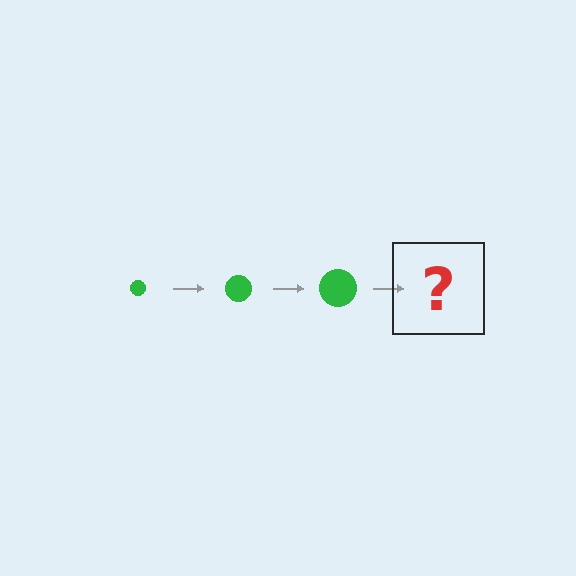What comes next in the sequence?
The next element should be a green circle, larger than the previous one.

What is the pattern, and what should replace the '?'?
The pattern is that the circle gets progressively larger each step. The '?' should be a green circle, larger than the previous one.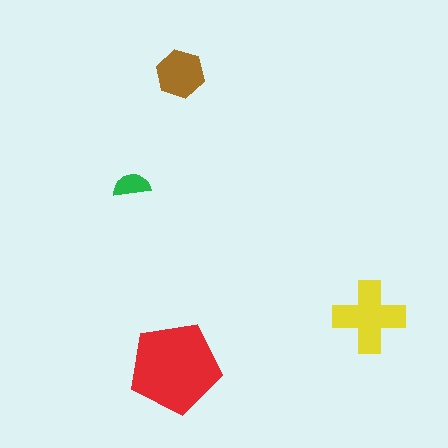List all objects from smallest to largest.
The green semicircle, the brown hexagon, the yellow cross, the red pentagon.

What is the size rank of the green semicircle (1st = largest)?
4th.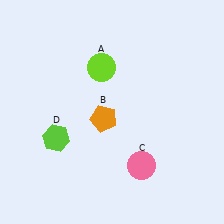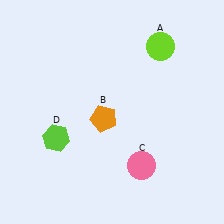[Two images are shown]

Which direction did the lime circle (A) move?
The lime circle (A) moved right.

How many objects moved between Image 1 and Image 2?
1 object moved between the two images.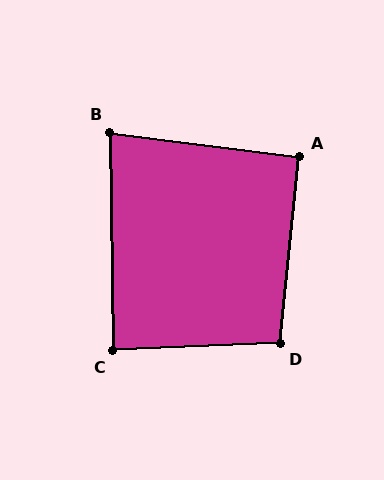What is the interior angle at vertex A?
Approximately 91 degrees (approximately right).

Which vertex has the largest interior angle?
D, at approximately 98 degrees.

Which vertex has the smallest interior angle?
B, at approximately 82 degrees.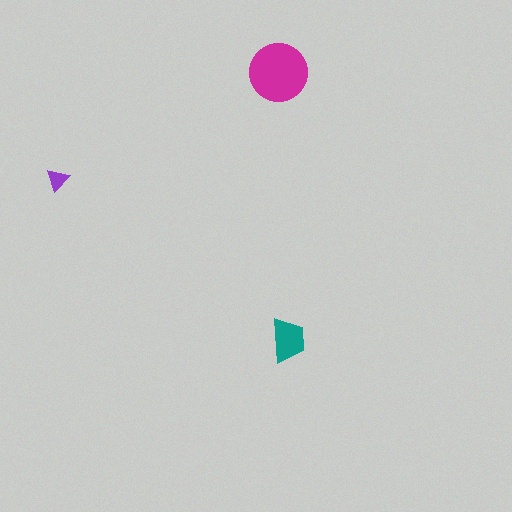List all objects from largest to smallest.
The magenta circle, the teal trapezoid, the purple triangle.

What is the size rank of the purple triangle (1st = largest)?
3rd.